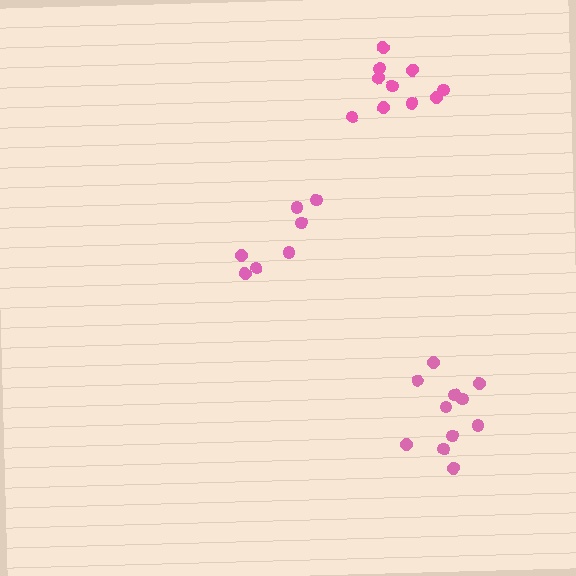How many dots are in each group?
Group 1: 10 dots, Group 2: 7 dots, Group 3: 11 dots (28 total).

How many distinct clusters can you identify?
There are 3 distinct clusters.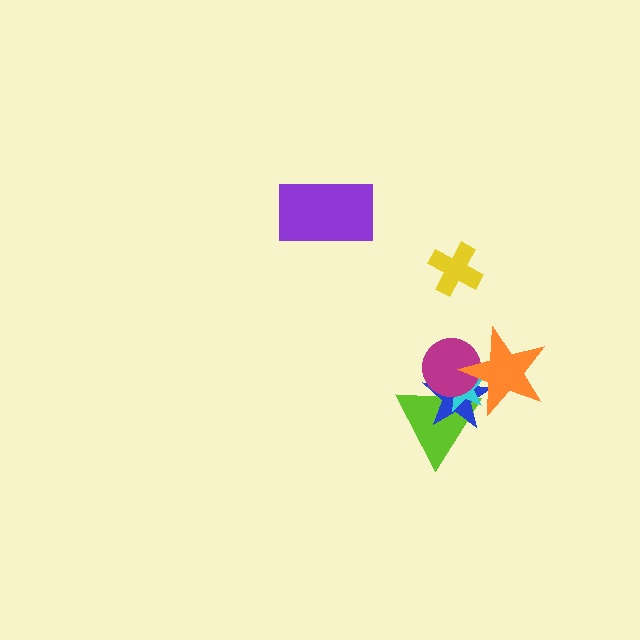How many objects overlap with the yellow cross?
0 objects overlap with the yellow cross.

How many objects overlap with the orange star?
4 objects overlap with the orange star.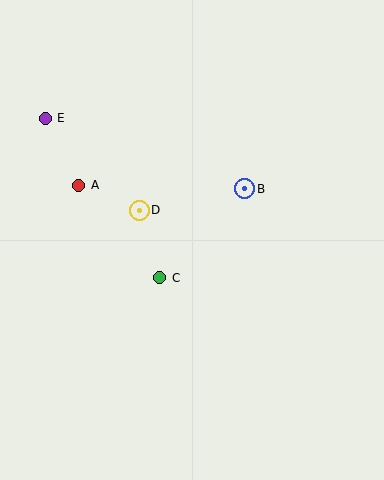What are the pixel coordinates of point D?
Point D is at (139, 210).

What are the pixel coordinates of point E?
Point E is at (45, 119).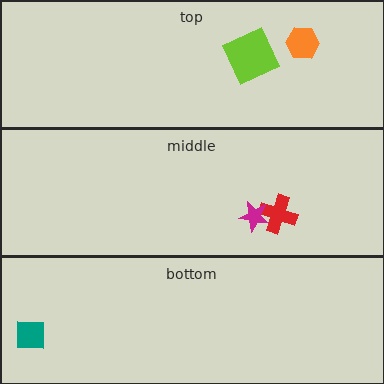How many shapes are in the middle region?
2.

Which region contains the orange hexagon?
The top region.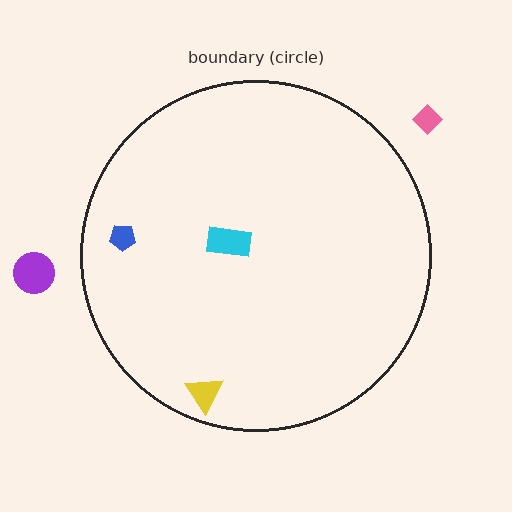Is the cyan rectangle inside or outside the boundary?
Inside.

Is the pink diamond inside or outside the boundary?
Outside.